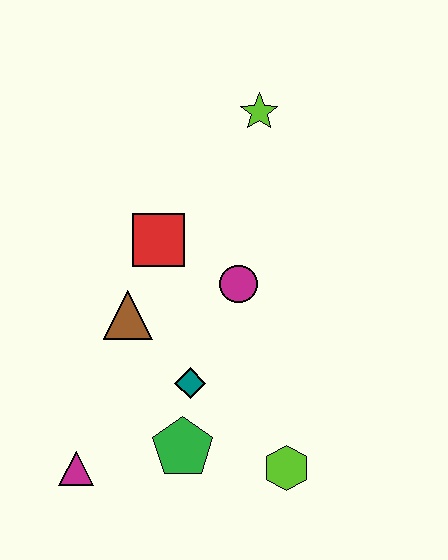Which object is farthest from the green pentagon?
The lime star is farthest from the green pentagon.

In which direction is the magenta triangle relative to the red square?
The magenta triangle is below the red square.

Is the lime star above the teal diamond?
Yes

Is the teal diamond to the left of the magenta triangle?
No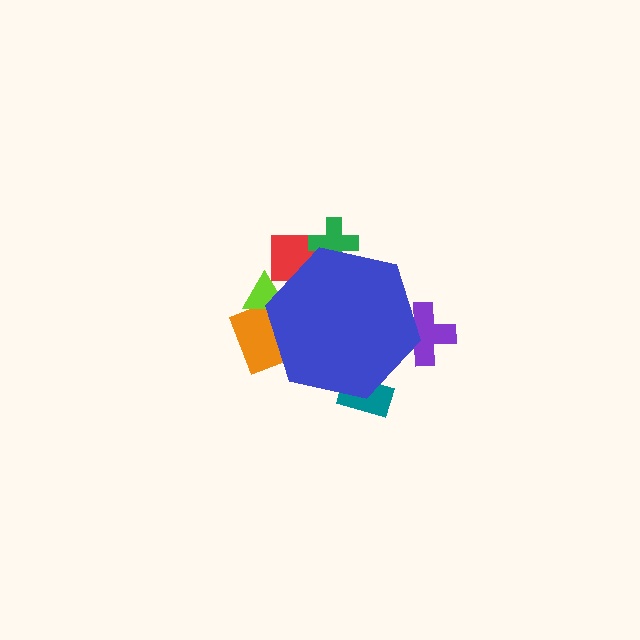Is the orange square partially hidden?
Yes, the orange square is partially hidden behind the blue hexagon.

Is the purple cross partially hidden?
Yes, the purple cross is partially hidden behind the blue hexagon.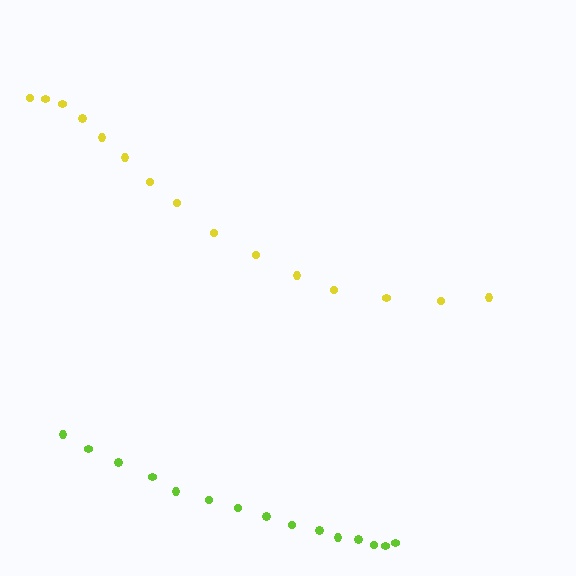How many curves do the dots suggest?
There are 2 distinct paths.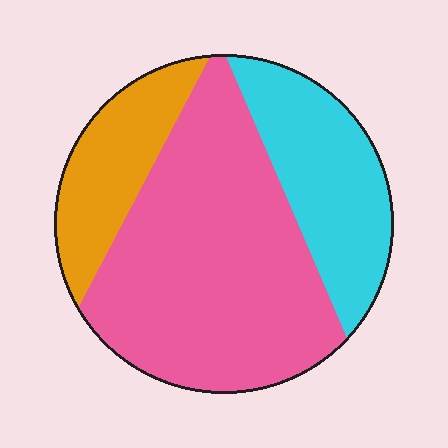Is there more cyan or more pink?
Pink.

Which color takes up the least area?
Orange, at roughly 20%.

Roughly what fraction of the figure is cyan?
Cyan covers about 25% of the figure.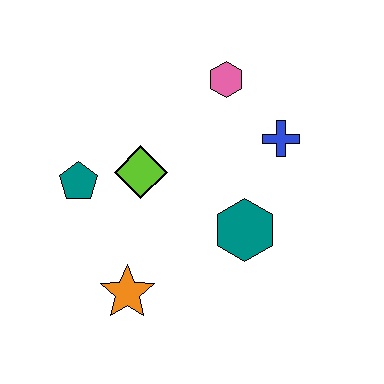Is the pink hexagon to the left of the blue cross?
Yes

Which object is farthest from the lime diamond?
The blue cross is farthest from the lime diamond.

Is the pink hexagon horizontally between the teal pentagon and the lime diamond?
No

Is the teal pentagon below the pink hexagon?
Yes